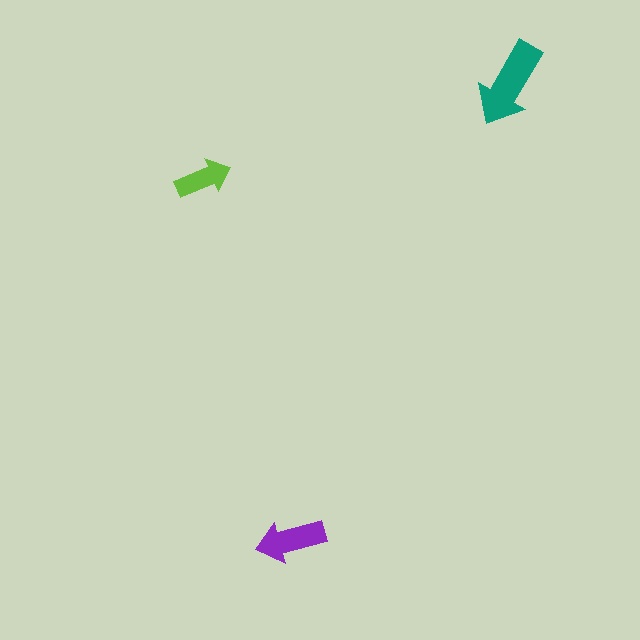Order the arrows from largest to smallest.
the teal one, the purple one, the lime one.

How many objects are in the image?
There are 3 objects in the image.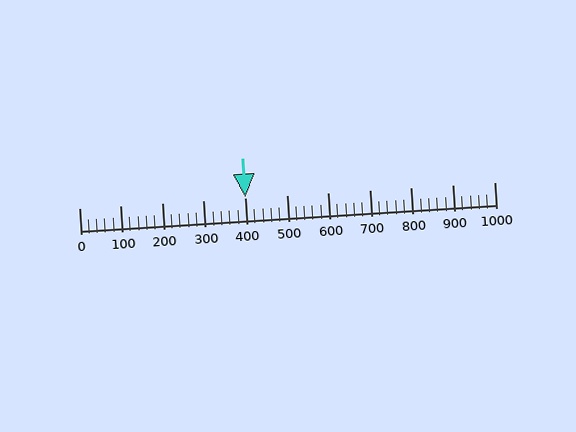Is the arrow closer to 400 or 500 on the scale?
The arrow is closer to 400.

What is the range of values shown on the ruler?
The ruler shows values from 0 to 1000.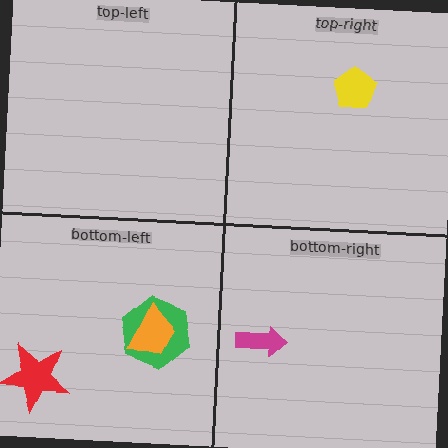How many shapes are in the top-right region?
1.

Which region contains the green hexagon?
The bottom-left region.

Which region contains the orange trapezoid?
The bottom-left region.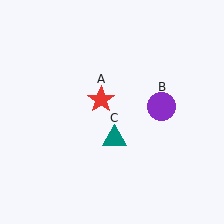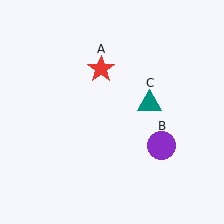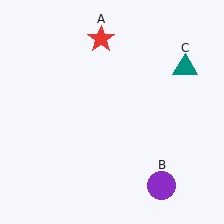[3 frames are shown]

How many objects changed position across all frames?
3 objects changed position: red star (object A), purple circle (object B), teal triangle (object C).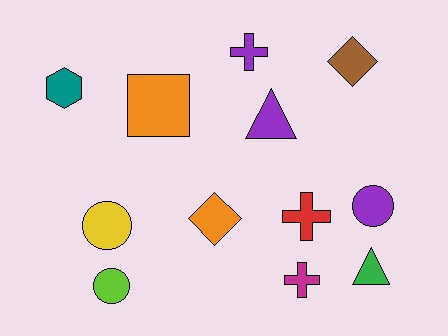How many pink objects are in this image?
There are no pink objects.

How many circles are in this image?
There are 3 circles.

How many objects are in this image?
There are 12 objects.